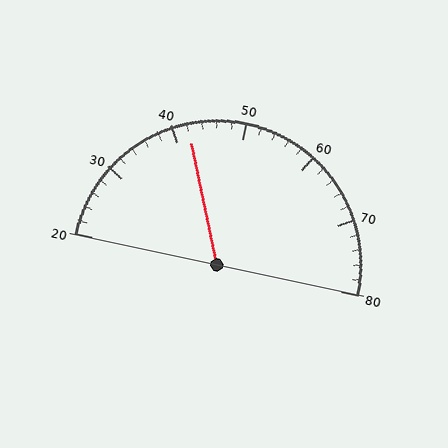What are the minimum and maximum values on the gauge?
The gauge ranges from 20 to 80.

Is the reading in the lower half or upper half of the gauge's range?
The reading is in the lower half of the range (20 to 80).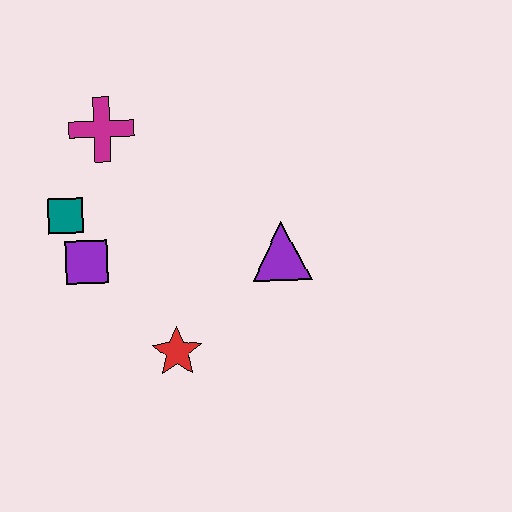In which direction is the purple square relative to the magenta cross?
The purple square is below the magenta cross.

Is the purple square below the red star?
No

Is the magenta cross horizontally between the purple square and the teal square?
No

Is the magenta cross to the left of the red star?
Yes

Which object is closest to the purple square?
The teal square is closest to the purple square.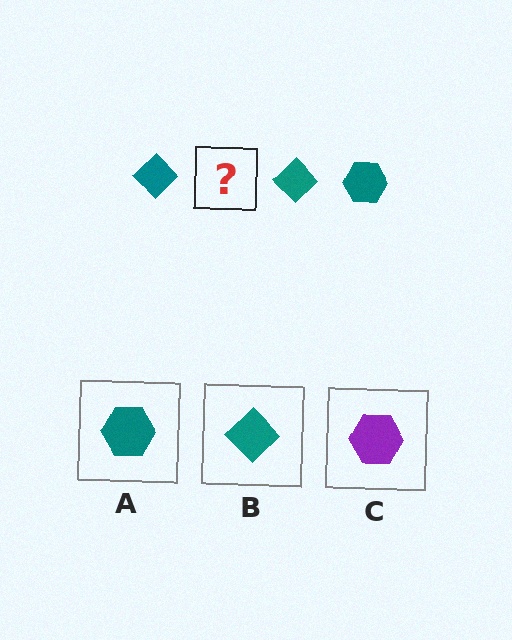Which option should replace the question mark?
Option A.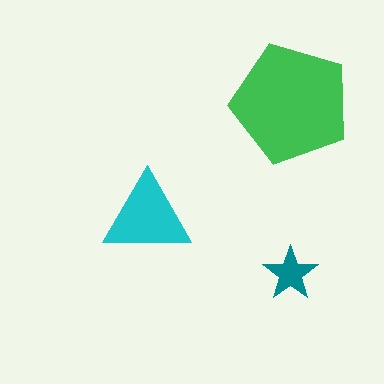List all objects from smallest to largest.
The teal star, the cyan triangle, the green pentagon.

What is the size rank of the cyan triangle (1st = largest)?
2nd.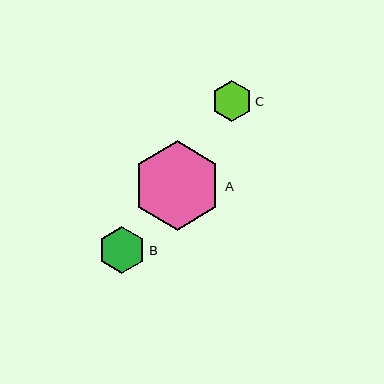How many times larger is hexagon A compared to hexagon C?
Hexagon A is approximately 2.2 times the size of hexagon C.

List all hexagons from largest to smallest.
From largest to smallest: A, B, C.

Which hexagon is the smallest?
Hexagon C is the smallest with a size of approximately 41 pixels.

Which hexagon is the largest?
Hexagon A is the largest with a size of approximately 89 pixels.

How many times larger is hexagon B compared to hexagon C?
Hexagon B is approximately 1.2 times the size of hexagon C.